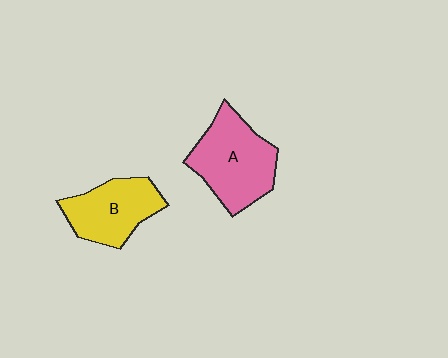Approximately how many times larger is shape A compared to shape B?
Approximately 1.3 times.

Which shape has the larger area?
Shape A (pink).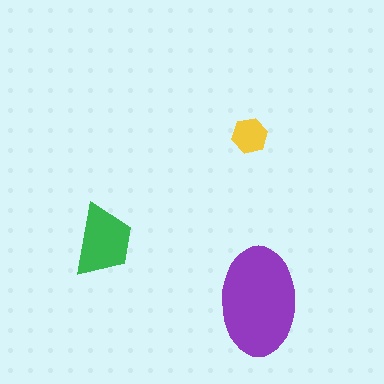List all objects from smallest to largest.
The yellow hexagon, the green trapezoid, the purple ellipse.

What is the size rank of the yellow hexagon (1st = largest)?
3rd.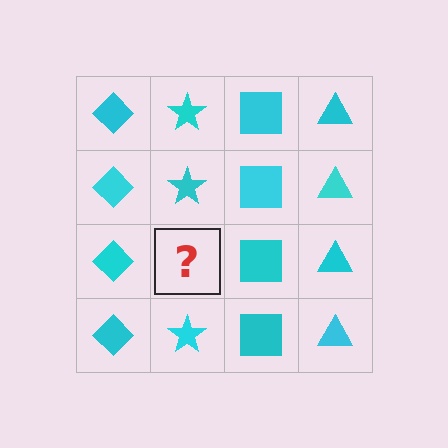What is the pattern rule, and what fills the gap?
The rule is that each column has a consistent shape. The gap should be filled with a cyan star.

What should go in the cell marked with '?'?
The missing cell should contain a cyan star.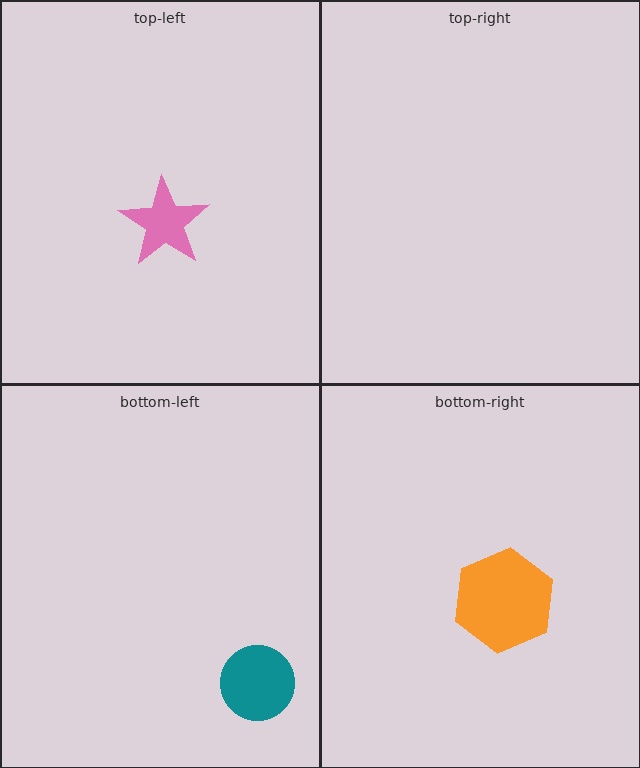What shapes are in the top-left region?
The pink star.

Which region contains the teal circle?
The bottom-left region.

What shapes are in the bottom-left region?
The teal circle.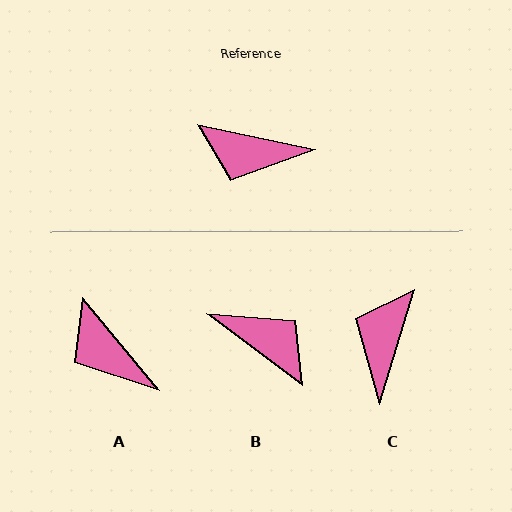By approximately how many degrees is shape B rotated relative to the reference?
Approximately 155 degrees counter-clockwise.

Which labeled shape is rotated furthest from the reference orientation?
B, about 155 degrees away.